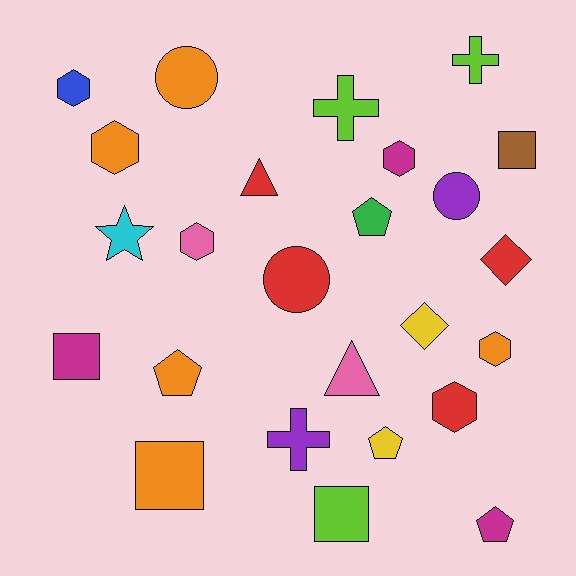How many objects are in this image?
There are 25 objects.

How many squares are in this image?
There are 4 squares.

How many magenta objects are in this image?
There are 3 magenta objects.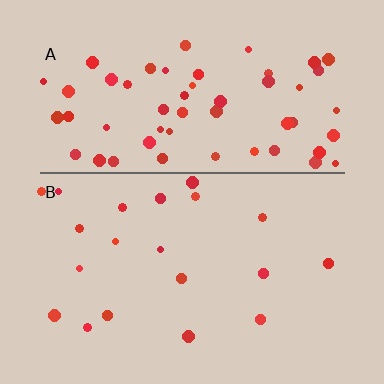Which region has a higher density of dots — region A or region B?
A (the top).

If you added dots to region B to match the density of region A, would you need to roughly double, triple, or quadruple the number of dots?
Approximately triple.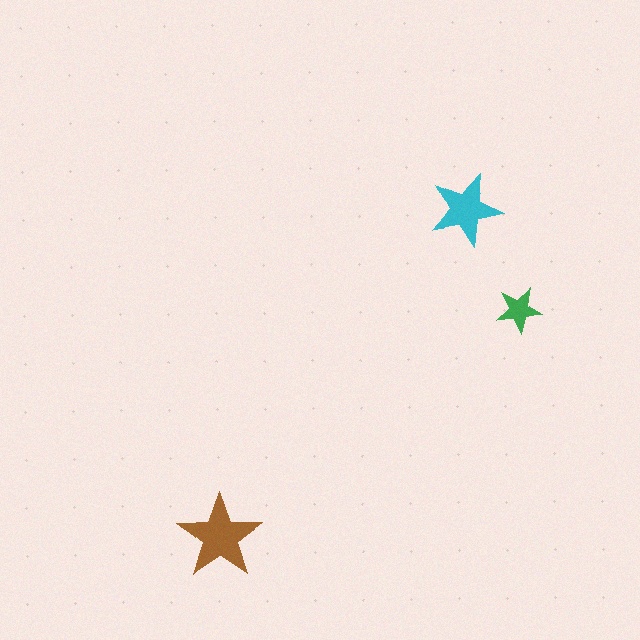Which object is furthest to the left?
The brown star is leftmost.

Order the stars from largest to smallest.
the brown one, the cyan one, the green one.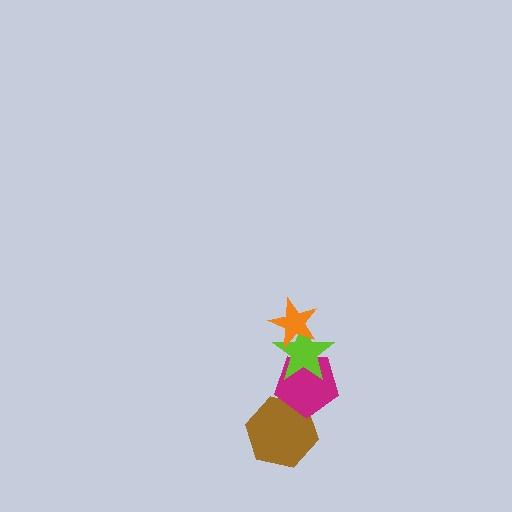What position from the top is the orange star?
The orange star is 1st from the top.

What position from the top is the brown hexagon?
The brown hexagon is 4th from the top.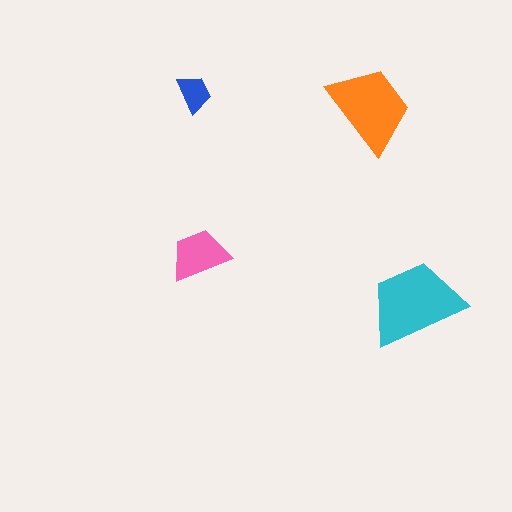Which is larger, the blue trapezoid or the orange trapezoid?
The orange one.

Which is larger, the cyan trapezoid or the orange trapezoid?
The cyan one.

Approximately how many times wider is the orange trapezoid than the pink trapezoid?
About 1.5 times wider.